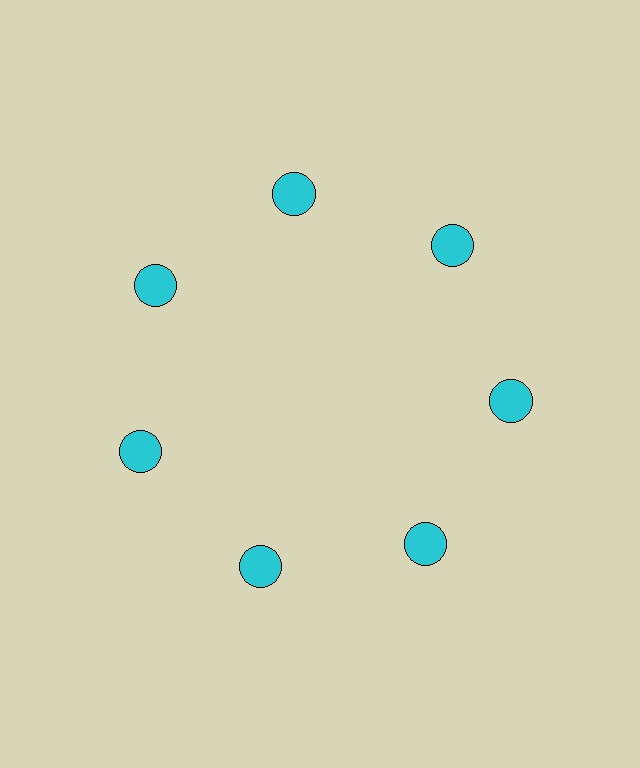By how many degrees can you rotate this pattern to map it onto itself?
The pattern maps onto itself every 51 degrees of rotation.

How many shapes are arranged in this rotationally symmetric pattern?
There are 7 shapes, arranged in 7 groups of 1.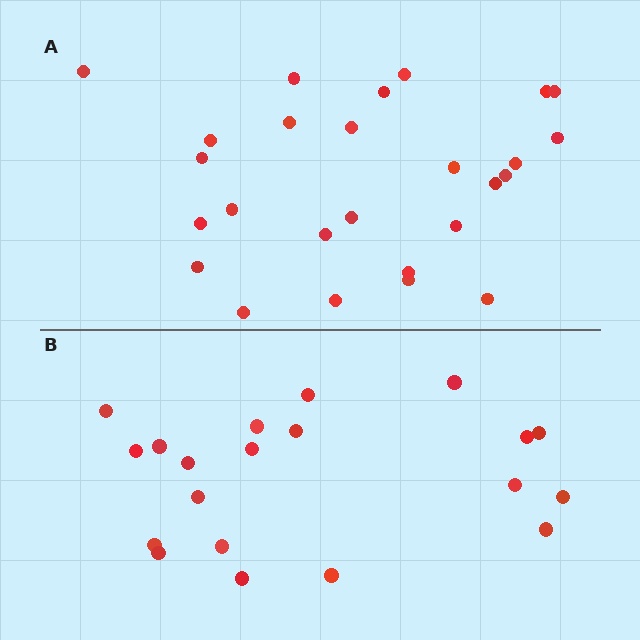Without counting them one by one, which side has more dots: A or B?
Region A (the top region) has more dots.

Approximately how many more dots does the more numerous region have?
Region A has about 6 more dots than region B.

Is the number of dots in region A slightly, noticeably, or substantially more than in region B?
Region A has noticeably more, but not dramatically so. The ratio is roughly 1.3 to 1.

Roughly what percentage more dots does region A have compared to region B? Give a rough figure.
About 30% more.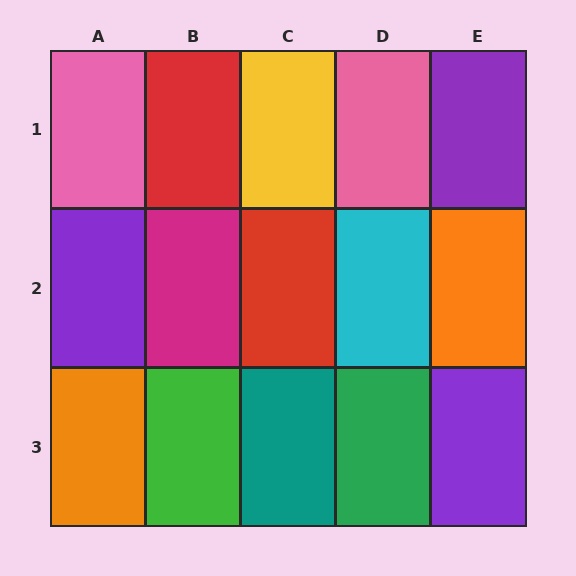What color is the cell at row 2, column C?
Red.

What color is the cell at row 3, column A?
Orange.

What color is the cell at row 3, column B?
Green.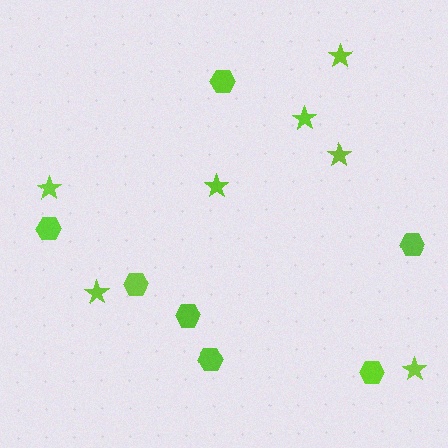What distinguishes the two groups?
There are 2 groups: one group of hexagons (7) and one group of stars (7).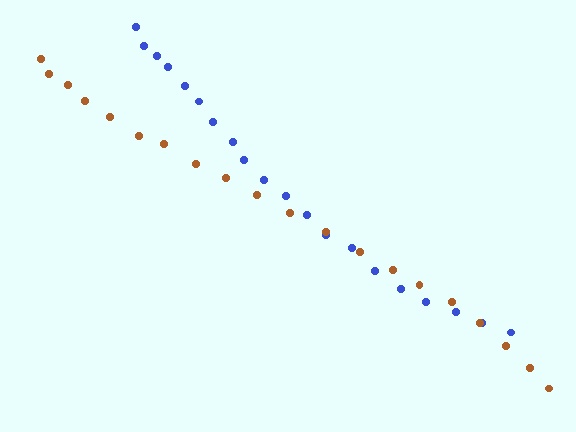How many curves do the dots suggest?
There are 2 distinct paths.